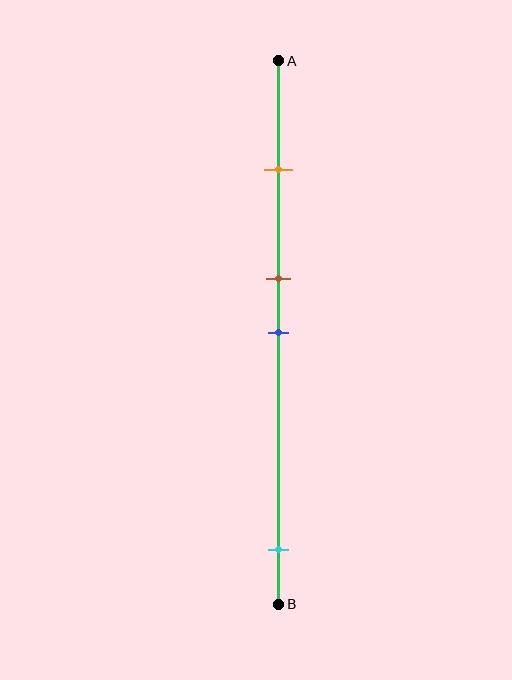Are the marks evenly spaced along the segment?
No, the marks are not evenly spaced.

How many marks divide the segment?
There are 4 marks dividing the segment.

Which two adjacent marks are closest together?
The brown and blue marks are the closest adjacent pair.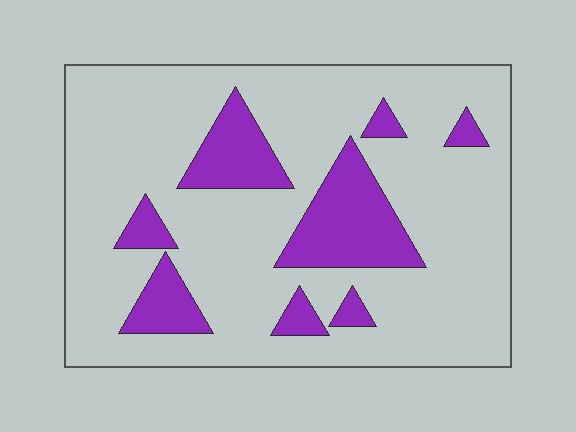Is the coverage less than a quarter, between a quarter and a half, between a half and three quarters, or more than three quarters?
Less than a quarter.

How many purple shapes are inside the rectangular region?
8.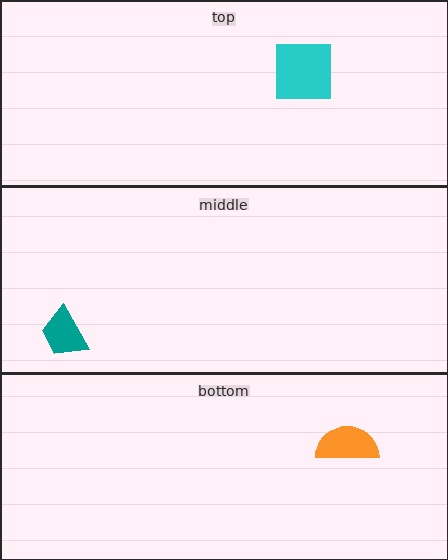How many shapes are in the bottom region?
1.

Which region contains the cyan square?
The top region.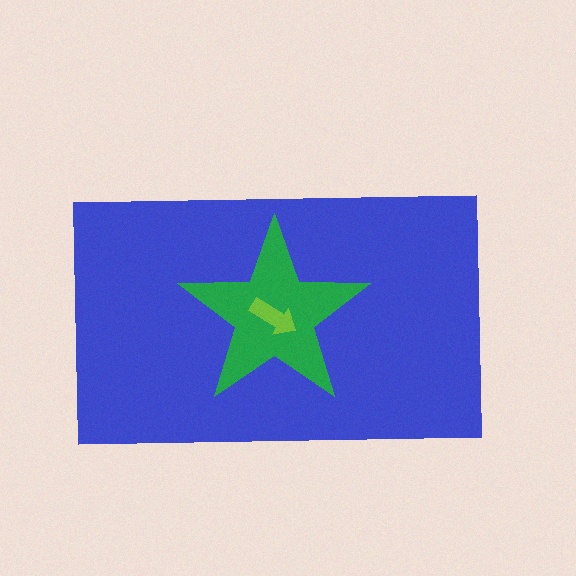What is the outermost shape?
The blue rectangle.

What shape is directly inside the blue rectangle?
The green star.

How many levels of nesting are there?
3.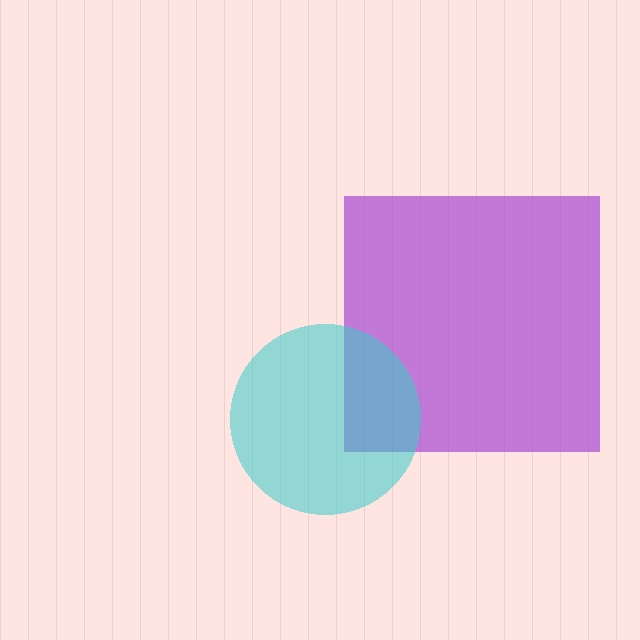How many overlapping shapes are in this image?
There are 2 overlapping shapes in the image.